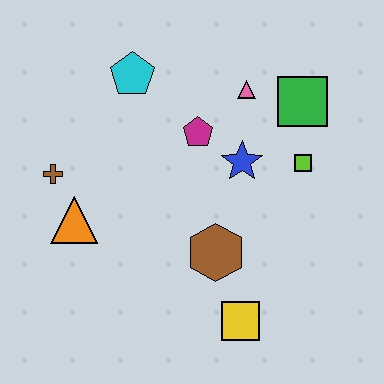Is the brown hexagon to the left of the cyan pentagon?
No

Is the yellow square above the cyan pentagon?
No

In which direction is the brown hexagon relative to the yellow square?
The brown hexagon is above the yellow square.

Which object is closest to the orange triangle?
The brown cross is closest to the orange triangle.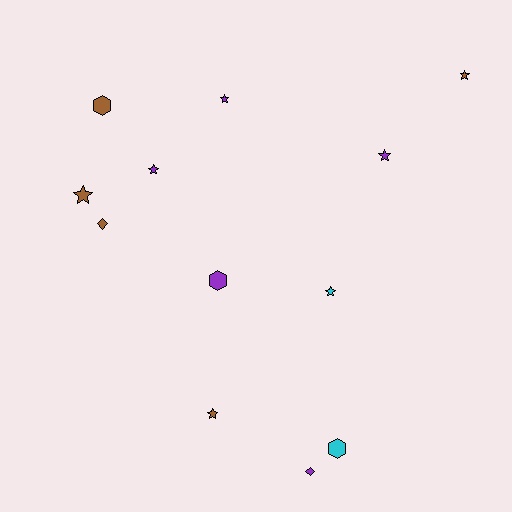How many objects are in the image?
There are 12 objects.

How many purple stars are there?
There are 3 purple stars.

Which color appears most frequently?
Purple, with 5 objects.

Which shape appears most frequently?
Star, with 7 objects.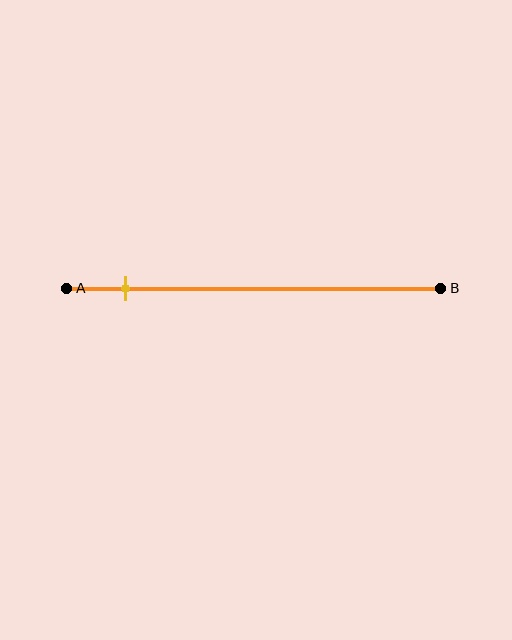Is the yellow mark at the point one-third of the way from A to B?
No, the mark is at about 15% from A, not at the 33% one-third point.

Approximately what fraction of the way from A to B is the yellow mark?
The yellow mark is approximately 15% of the way from A to B.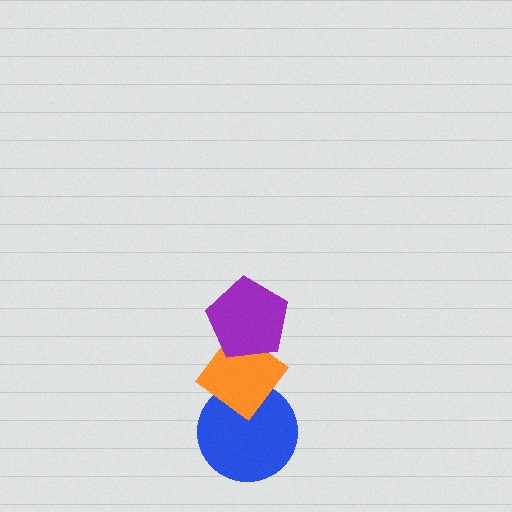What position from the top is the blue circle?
The blue circle is 3rd from the top.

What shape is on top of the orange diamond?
The purple pentagon is on top of the orange diamond.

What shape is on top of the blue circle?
The orange diamond is on top of the blue circle.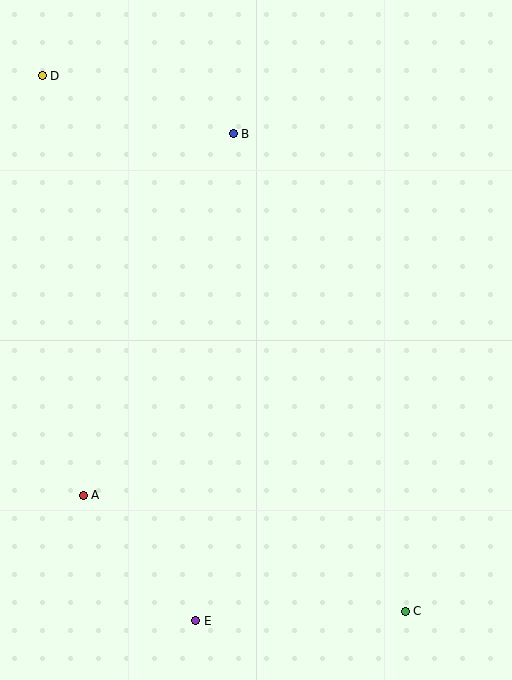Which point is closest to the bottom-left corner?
Point A is closest to the bottom-left corner.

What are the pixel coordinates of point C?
Point C is at (405, 611).